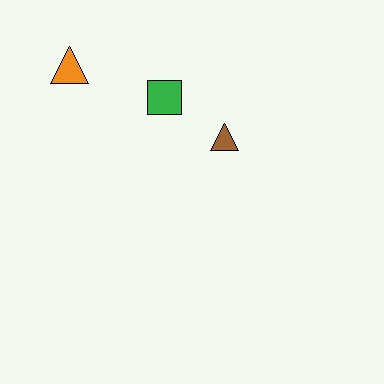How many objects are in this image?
There are 3 objects.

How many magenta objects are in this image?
There are no magenta objects.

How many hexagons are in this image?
There are no hexagons.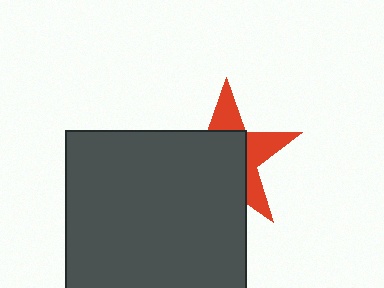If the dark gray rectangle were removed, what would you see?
You would see the complete red star.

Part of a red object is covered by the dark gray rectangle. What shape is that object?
It is a star.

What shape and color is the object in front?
The object in front is a dark gray rectangle.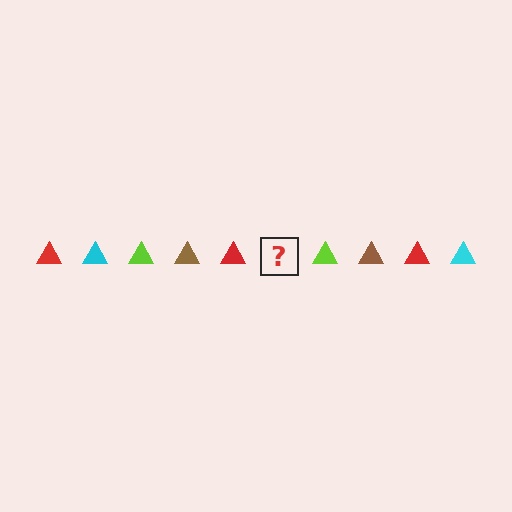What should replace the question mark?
The question mark should be replaced with a cyan triangle.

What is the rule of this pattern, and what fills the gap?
The rule is that the pattern cycles through red, cyan, lime, brown triangles. The gap should be filled with a cyan triangle.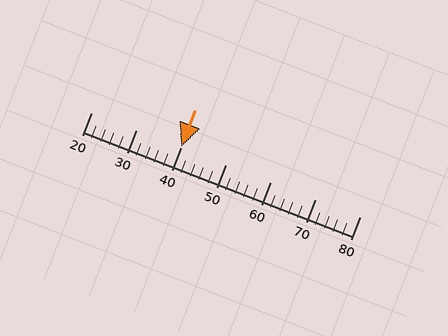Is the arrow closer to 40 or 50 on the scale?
The arrow is closer to 40.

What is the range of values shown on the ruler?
The ruler shows values from 20 to 80.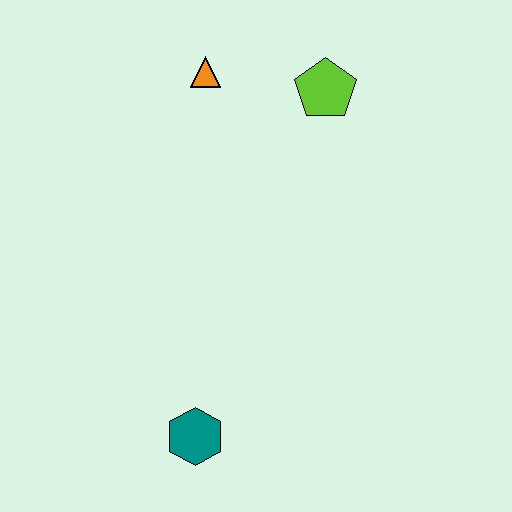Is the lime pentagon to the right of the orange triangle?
Yes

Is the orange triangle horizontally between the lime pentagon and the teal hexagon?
Yes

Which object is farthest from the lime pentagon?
The teal hexagon is farthest from the lime pentagon.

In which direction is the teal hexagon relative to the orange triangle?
The teal hexagon is below the orange triangle.